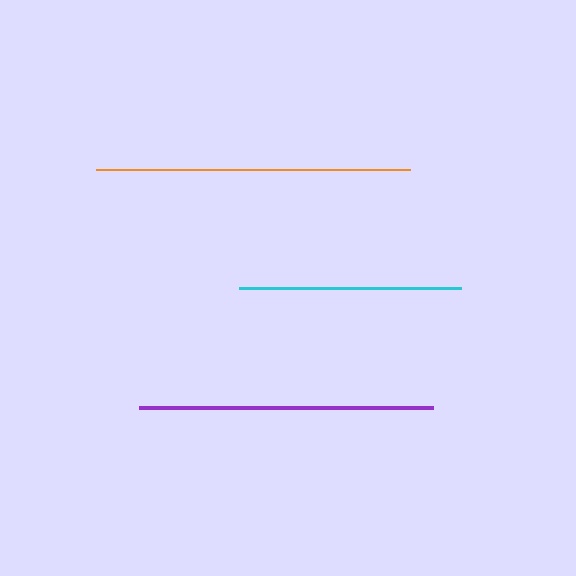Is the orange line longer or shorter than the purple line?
The orange line is longer than the purple line.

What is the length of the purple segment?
The purple segment is approximately 295 pixels long.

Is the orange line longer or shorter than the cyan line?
The orange line is longer than the cyan line.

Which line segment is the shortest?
The cyan line is the shortest at approximately 221 pixels.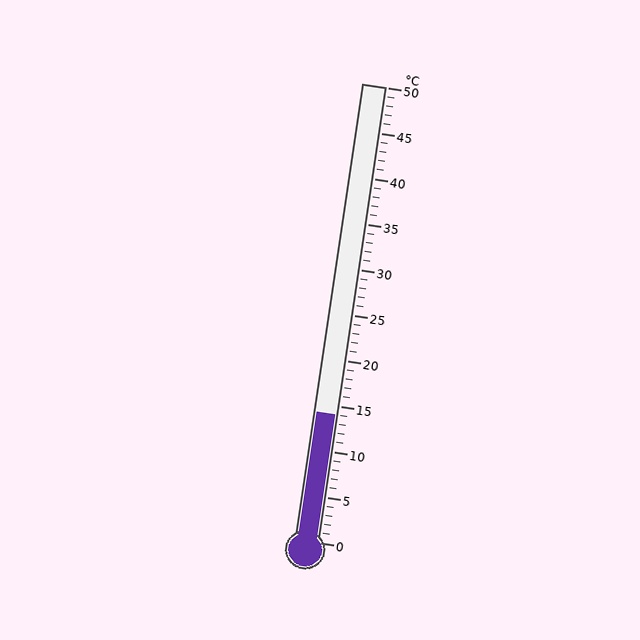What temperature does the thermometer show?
The thermometer shows approximately 14°C.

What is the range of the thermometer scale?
The thermometer scale ranges from 0°C to 50°C.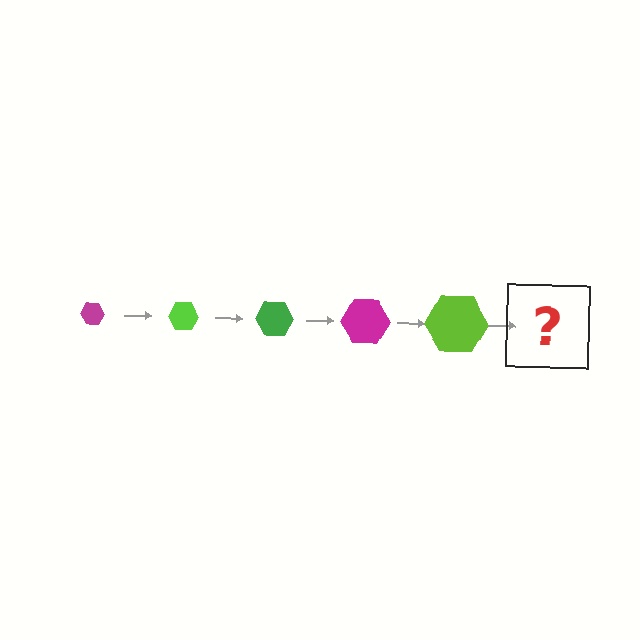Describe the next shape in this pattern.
It should be a green hexagon, larger than the previous one.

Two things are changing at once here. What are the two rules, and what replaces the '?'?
The two rules are that the hexagon grows larger each step and the color cycles through magenta, lime, and green. The '?' should be a green hexagon, larger than the previous one.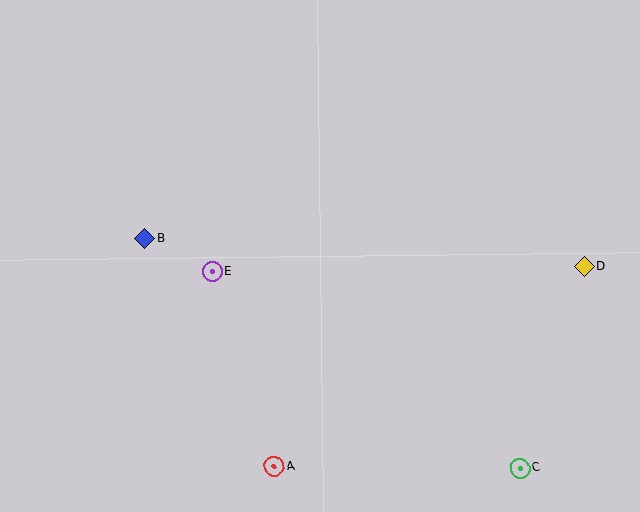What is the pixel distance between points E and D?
The distance between E and D is 372 pixels.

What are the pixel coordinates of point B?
Point B is at (145, 238).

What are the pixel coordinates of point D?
Point D is at (584, 266).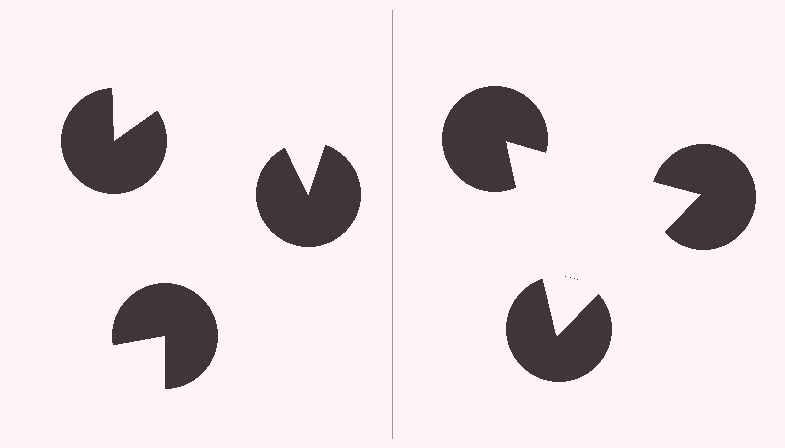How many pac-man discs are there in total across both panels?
6 — 3 on each side.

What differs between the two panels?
The pac-man discs are positioned identically on both sides; only the wedge orientations differ. On the right they align to a triangle; on the left they are misaligned.